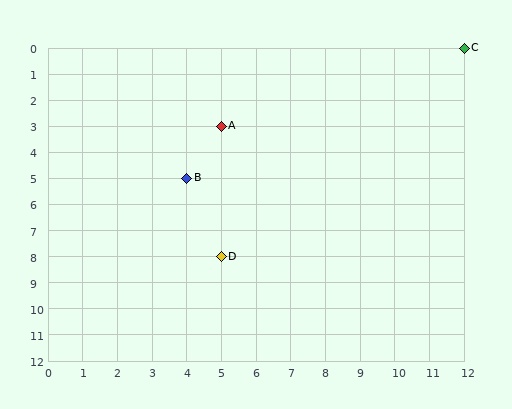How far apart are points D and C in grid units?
Points D and C are 7 columns and 8 rows apart (about 10.6 grid units diagonally).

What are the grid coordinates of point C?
Point C is at grid coordinates (12, 0).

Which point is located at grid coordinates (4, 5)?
Point B is at (4, 5).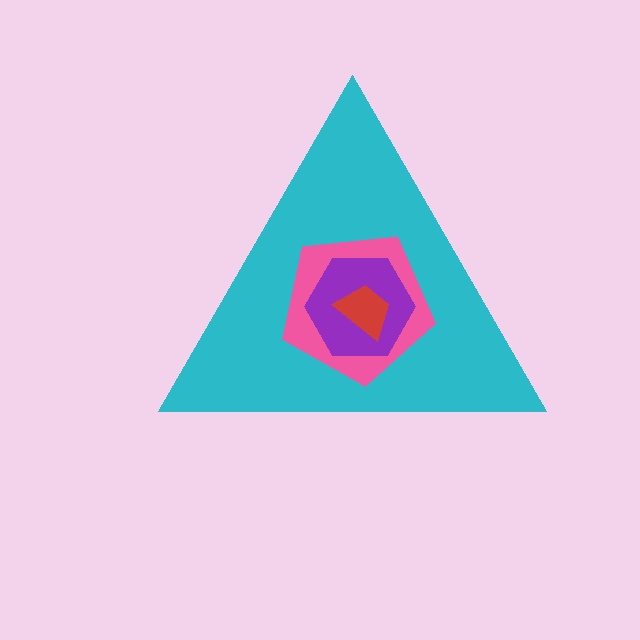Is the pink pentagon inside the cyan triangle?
Yes.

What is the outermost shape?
The cyan triangle.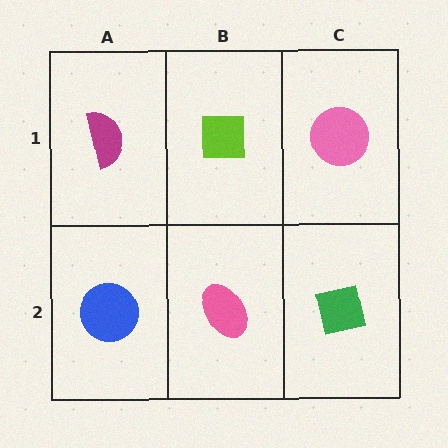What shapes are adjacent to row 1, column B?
A pink ellipse (row 2, column B), a magenta semicircle (row 1, column A), a pink circle (row 1, column C).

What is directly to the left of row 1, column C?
A lime square.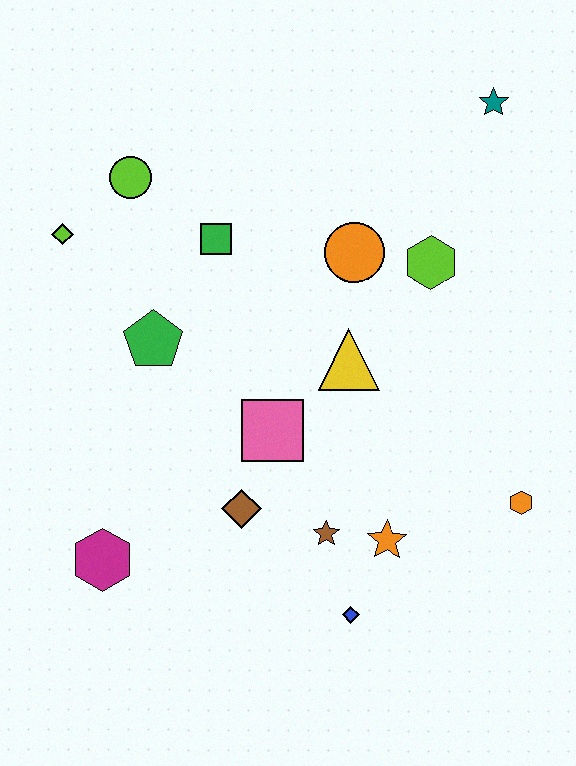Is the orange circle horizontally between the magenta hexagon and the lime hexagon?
Yes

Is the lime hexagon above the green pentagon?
Yes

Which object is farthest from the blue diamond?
The teal star is farthest from the blue diamond.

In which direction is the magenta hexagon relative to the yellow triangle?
The magenta hexagon is to the left of the yellow triangle.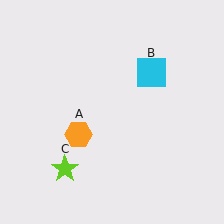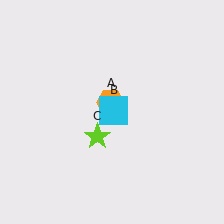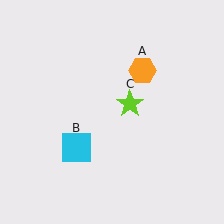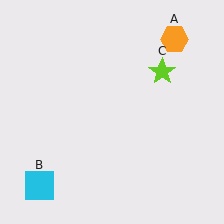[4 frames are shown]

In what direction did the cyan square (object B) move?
The cyan square (object B) moved down and to the left.